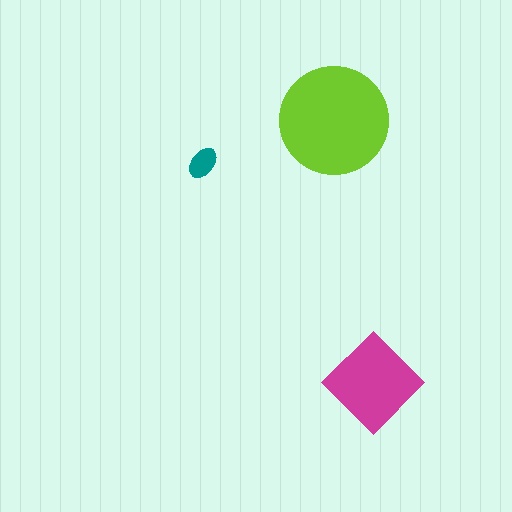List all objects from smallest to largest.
The teal ellipse, the magenta diamond, the lime circle.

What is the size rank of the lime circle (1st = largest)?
1st.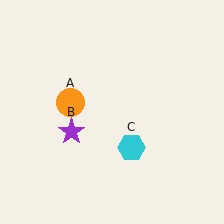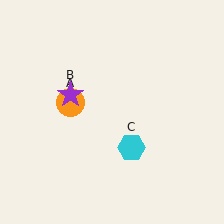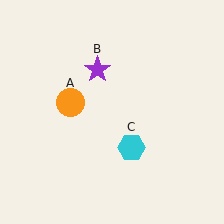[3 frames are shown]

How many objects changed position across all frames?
1 object changed position: purple star (object B).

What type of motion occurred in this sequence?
The purple star (object B) rotated clockwise around the center of the scene.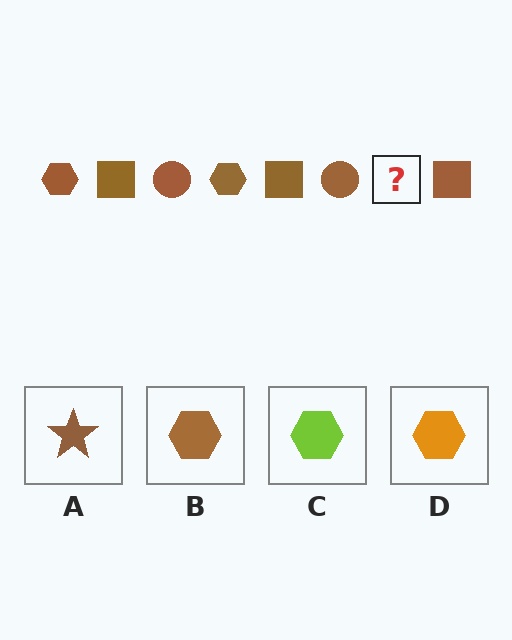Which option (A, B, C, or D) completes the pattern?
B.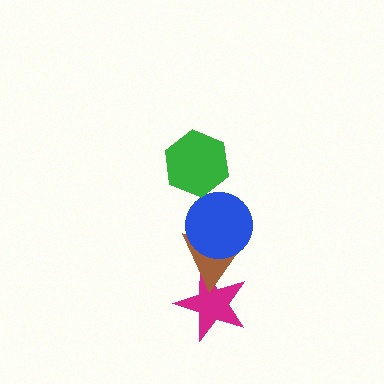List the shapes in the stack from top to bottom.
From top to bottom: the green hexagon, the blue circle, the brown triangle, the magenta star.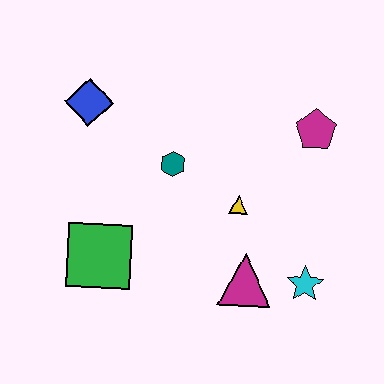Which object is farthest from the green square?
The magenta pentagon is farthest from the green square.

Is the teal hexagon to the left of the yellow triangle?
Yes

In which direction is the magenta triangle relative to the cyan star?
The magenta triangle is to the left of the cyan star.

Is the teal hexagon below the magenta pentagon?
Yes